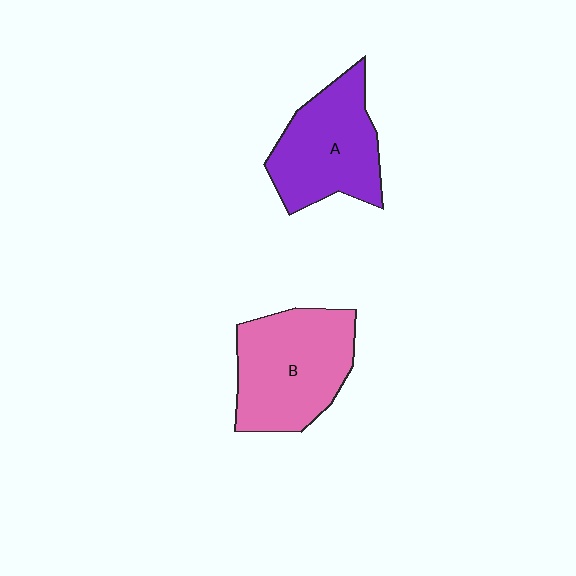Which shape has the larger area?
Shape B (pink).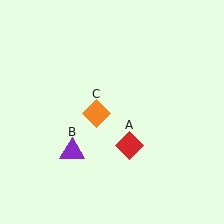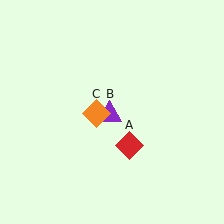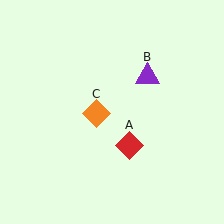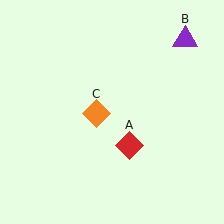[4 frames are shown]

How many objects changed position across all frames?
1 object changed position: purple triangle (object B).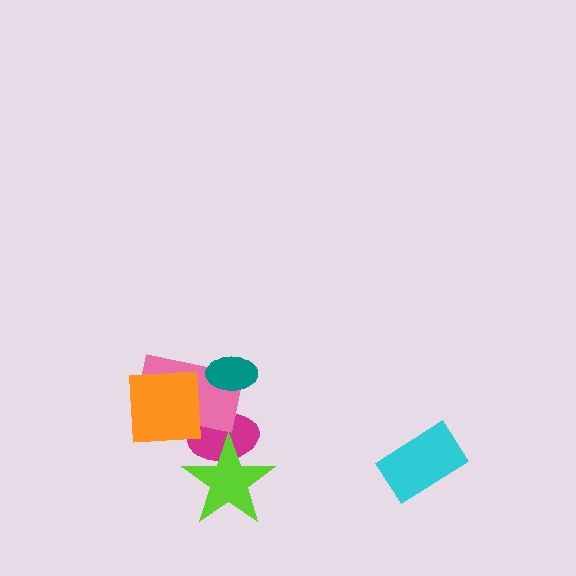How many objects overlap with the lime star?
1 object overlaps with the lime star.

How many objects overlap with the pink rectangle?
3 objects overlap with the pink rectangle.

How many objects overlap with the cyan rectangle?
0 objects overlap with the cyan rectangle.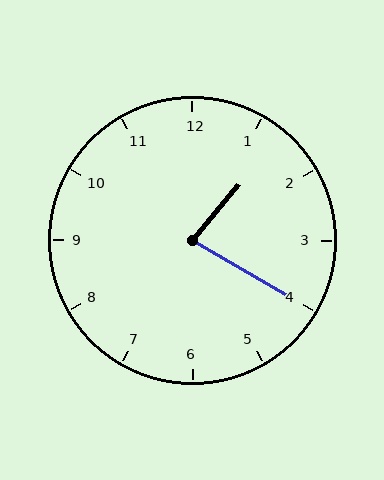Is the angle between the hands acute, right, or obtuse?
It is acute.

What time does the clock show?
1:20.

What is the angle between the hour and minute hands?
Approximately 80 degrees.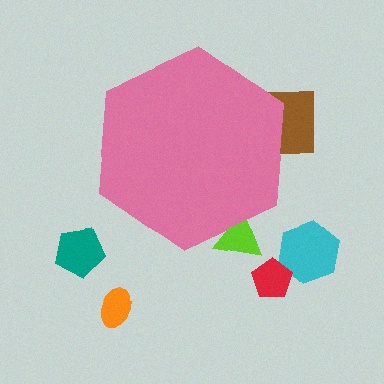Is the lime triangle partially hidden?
Yes, the lime triangle is partially hidden behind the pink hexagon.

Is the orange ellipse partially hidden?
No, the orange ellipse is fully visible.